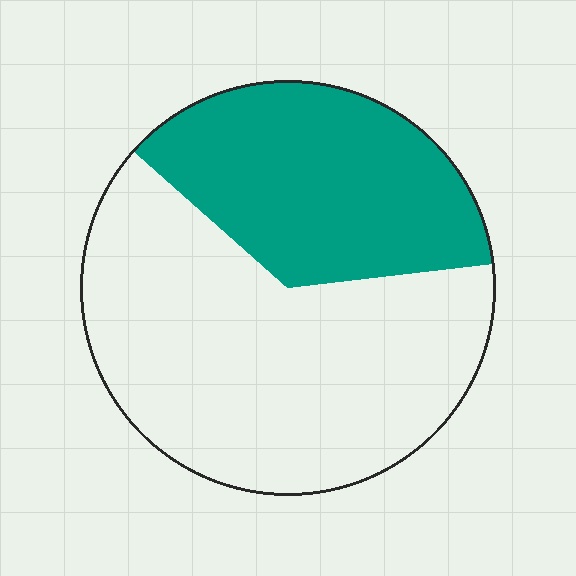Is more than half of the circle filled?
No.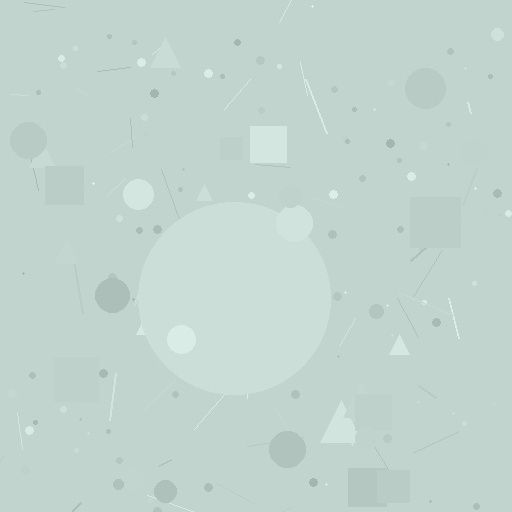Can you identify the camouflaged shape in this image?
The camouflaged shape is a circle.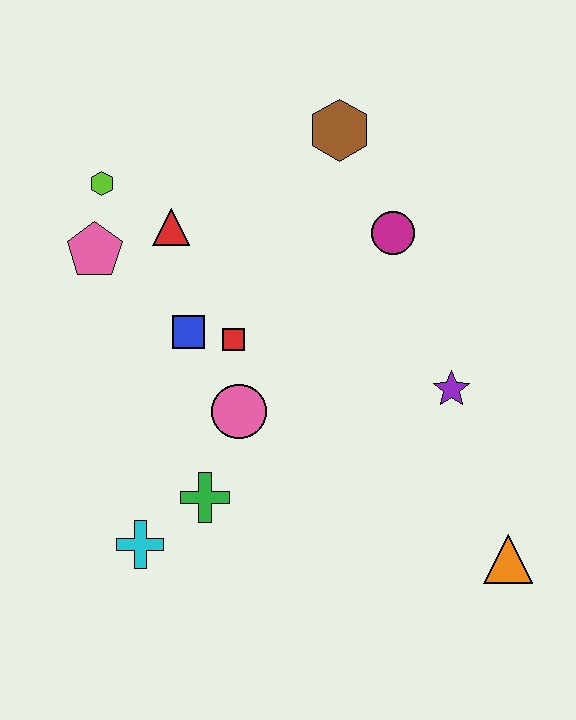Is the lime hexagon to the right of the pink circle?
No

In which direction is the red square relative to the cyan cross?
The red square is above the cyan cross.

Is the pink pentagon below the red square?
No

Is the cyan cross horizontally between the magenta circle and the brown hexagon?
No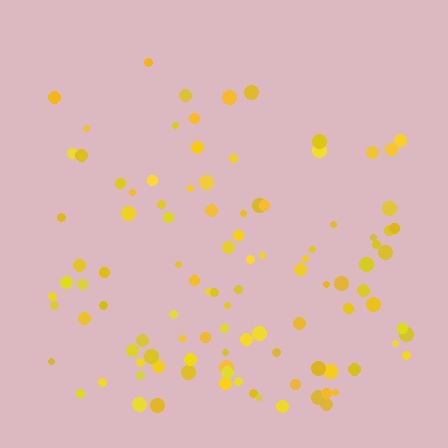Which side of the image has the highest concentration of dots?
The bottom.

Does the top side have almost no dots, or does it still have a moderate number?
Still a moderate number, just noticeably fewer than the bottom.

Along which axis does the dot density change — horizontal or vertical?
Vertical.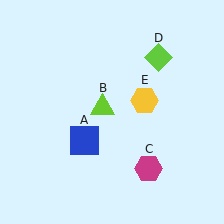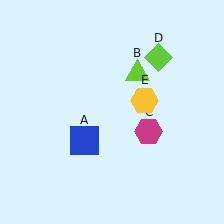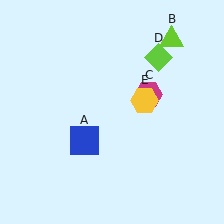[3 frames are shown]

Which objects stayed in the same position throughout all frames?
Blue square (object A) and lime diamond (object D) and yellow hexagon (object E) remained stationary.